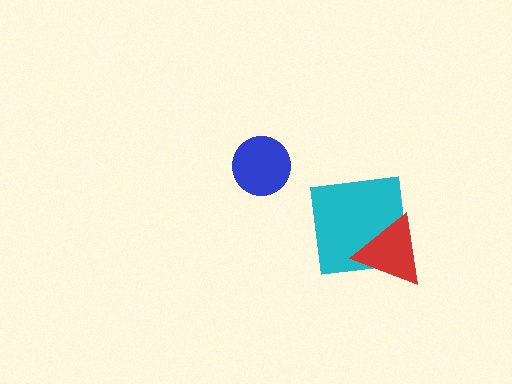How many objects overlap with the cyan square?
1 object overlaps with the cyan square.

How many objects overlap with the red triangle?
1 object overlaps with the red triangle.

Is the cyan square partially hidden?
Yes, it is partially covered by another shape.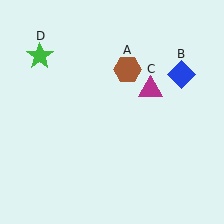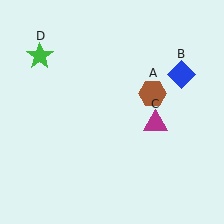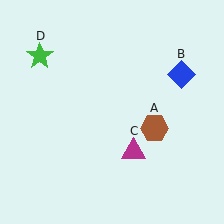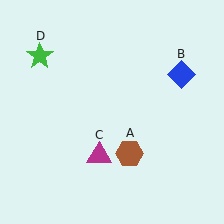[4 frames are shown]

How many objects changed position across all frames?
2 objects changed position: brown hexagon (object A), magenta triangle (object C).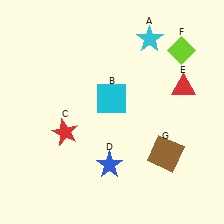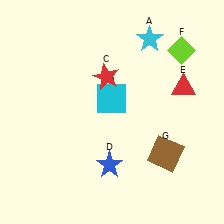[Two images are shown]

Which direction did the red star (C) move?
The red star (C) moved up.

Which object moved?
The red star (C) moved up.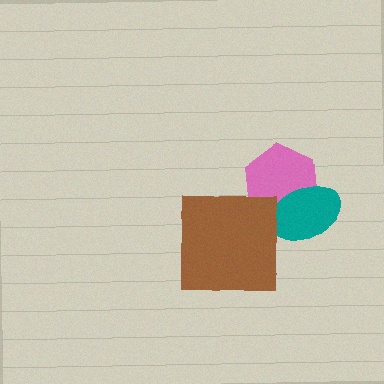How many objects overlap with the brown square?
0 objects overlap with the brown square.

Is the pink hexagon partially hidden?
Yes, it is partially covered by another shape.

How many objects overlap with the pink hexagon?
1 object overlaps with the pink hexagon.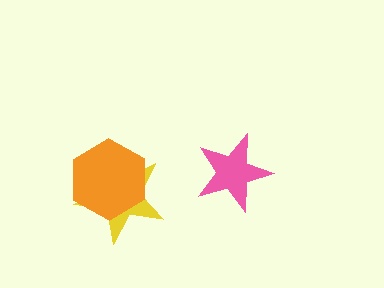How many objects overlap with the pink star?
0 objects overlap with the pink star.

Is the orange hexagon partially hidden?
No, no other shape covers it.